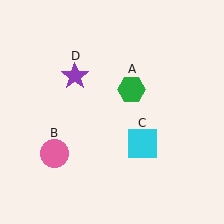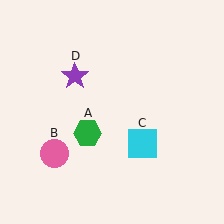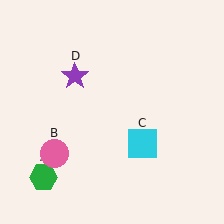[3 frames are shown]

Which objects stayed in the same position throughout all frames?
Pink circle (object B) and cyan square (object C) and purple star (object D) remained stationary.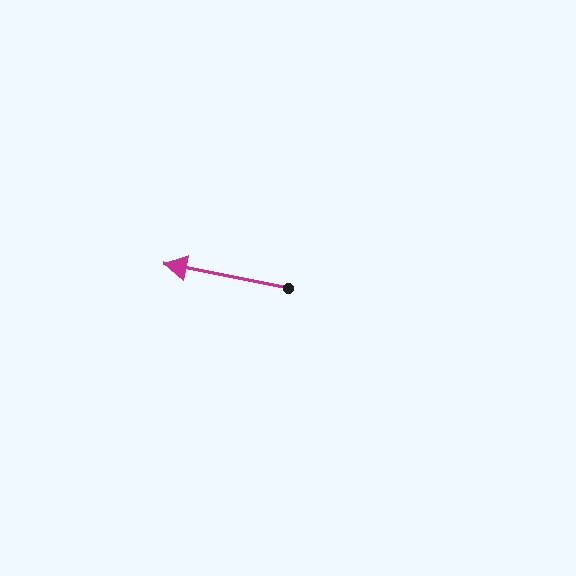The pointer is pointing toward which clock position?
Roughly 9 o'clock.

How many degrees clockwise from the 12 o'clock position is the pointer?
Approximately 281 degrees.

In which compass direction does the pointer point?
West.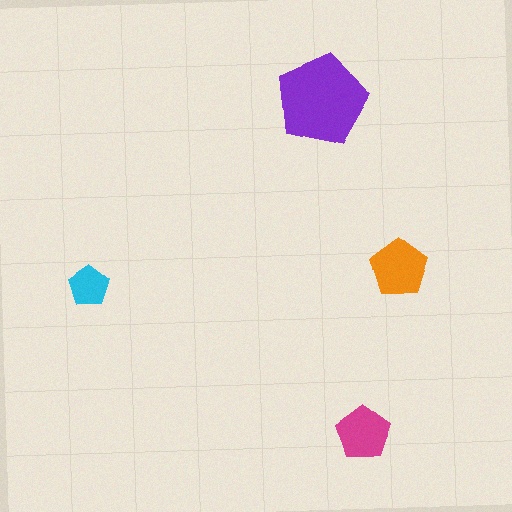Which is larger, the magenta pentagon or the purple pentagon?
The purple one.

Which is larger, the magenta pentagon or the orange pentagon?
The orange one.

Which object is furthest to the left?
The cyan pentagon is leftmost.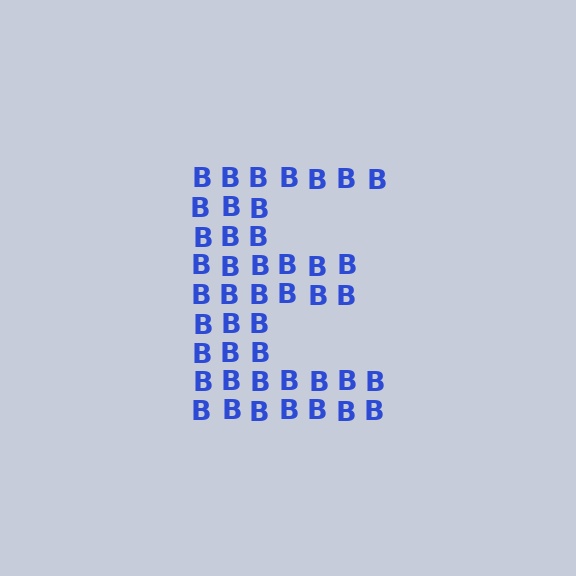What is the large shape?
The large shape is the letter E.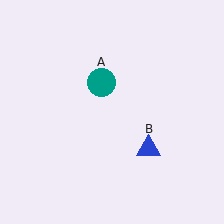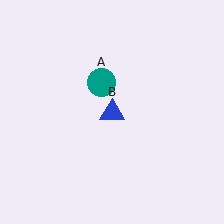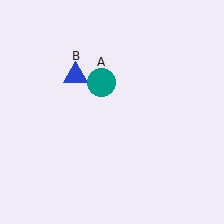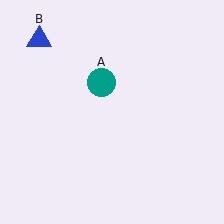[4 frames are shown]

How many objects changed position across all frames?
1 object changed position: blue triangle (object B).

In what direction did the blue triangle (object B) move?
The blue triangle (object B) moved up and to the left.